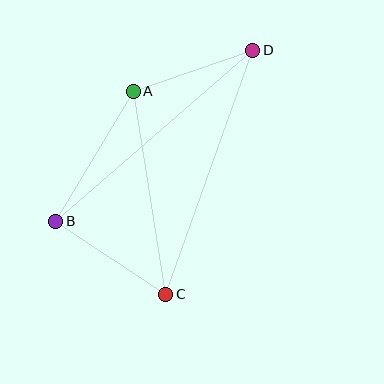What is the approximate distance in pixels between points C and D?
The distance between C and D is approximately 259 pixels.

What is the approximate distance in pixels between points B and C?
The distance between B and C is approximately 132 pixels.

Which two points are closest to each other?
Points A and D are closest to each other.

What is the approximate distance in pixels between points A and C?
The distance between A and C is approximately 206 pixels.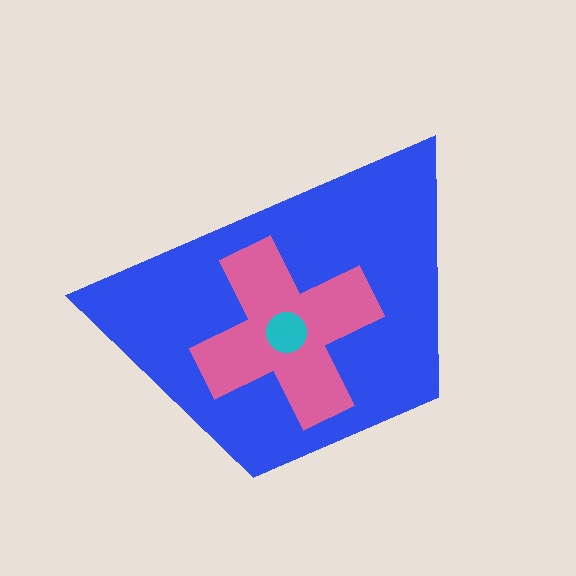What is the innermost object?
The cyan circle.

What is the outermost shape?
The blue trapezoid.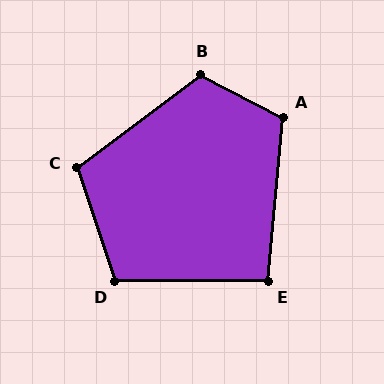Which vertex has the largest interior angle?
B, at approximately 115 degrees.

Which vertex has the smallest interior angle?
E, at approximately 95 degrees.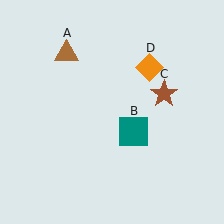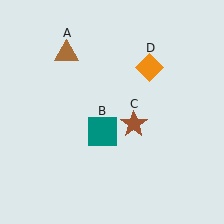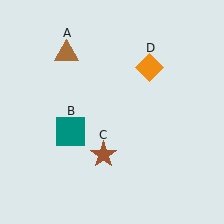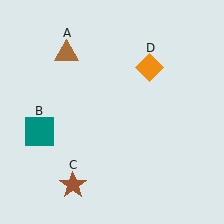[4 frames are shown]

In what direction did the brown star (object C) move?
The brown star (object C) moved down and to the left.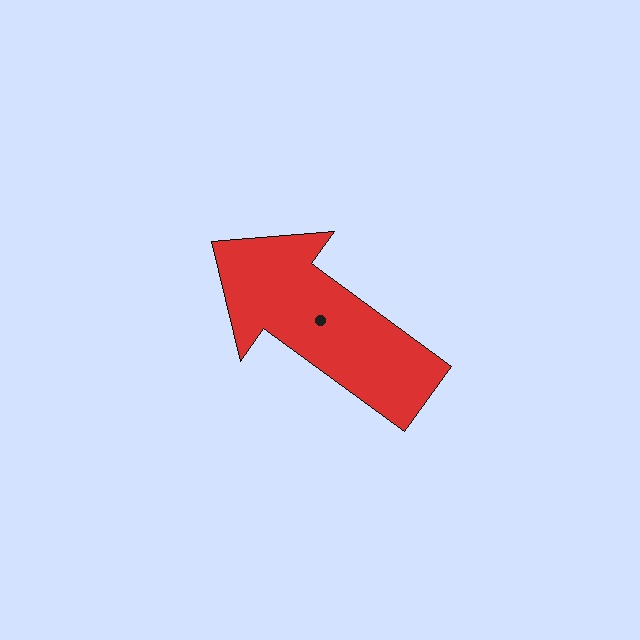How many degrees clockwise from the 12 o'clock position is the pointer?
Approximately 306 degrees.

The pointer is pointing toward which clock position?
Roughly 10 o'clock.